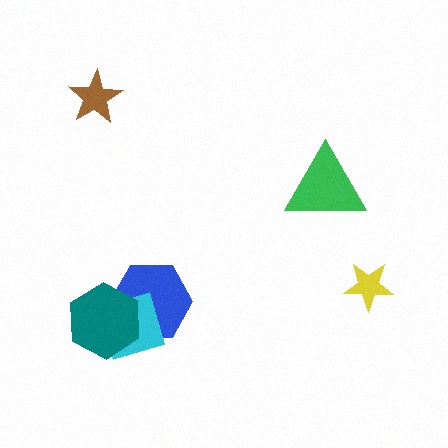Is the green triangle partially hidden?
No, no other shape covers it.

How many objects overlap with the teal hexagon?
2 objects overlap with the teal hexagon.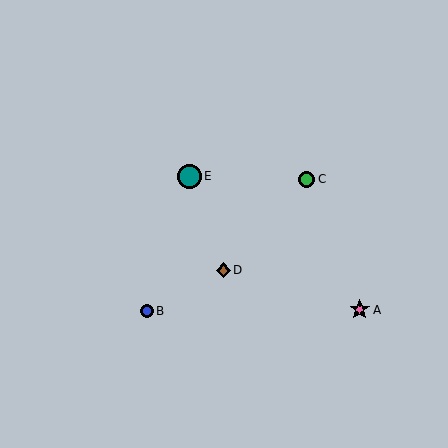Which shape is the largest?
The teal circle (labeled E) is the largest.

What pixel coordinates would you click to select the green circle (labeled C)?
Click at (307, 179) to select the green circle C.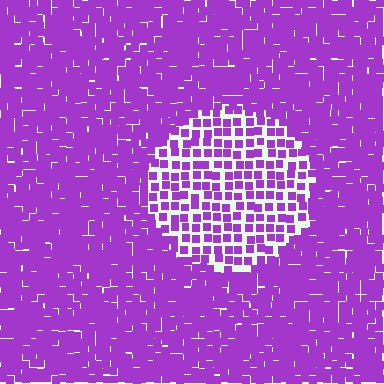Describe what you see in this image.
The image contains small purple elements arranged at two different densities. A circle-shaped region is visible where the elements are less densely packed than the surrounding area.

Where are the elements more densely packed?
The elements are more densely packed outside the circle boundary.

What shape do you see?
I see a circle.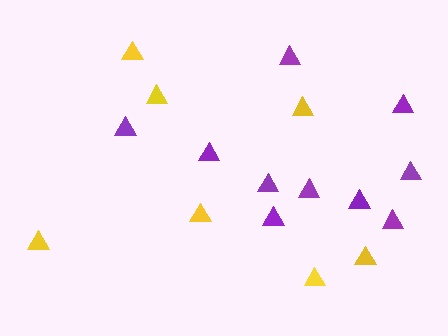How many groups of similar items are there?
There are 2 groups: one group of yellow triangles (7) and one group of purple triangles (10).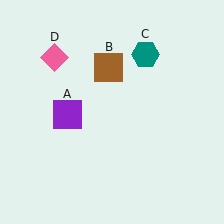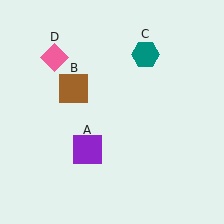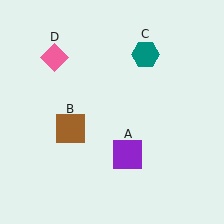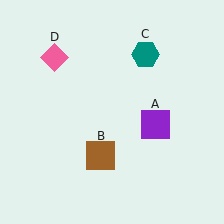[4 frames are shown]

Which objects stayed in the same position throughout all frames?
Teal hexagon (object C) and pink diamond (object D) remained stationary.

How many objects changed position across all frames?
2 objects changed position: purple square (object A), brown square (object B).